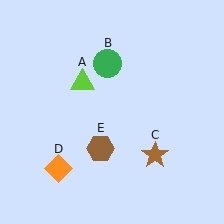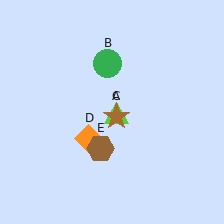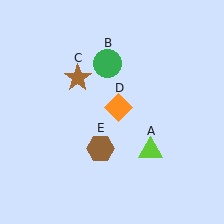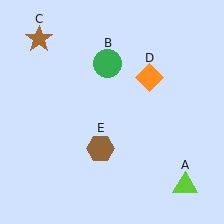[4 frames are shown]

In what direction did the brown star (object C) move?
The brown star (object C) moved up and to the left.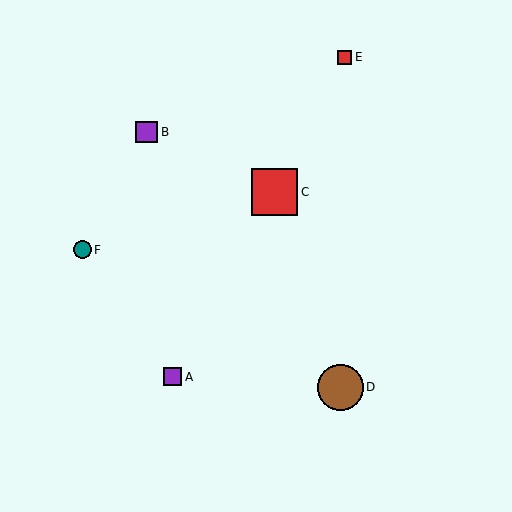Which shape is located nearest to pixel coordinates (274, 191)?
The red square (labeled C) at (274, 192) is nearest to that location.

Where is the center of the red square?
The center of the red square is at (345, 57).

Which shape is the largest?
The red square (labeled C) is the largest.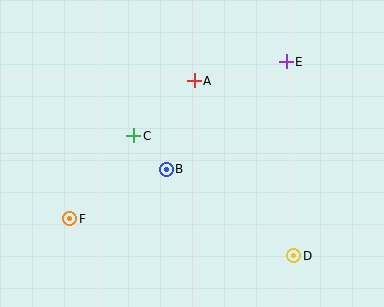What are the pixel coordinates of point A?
Point A is at (194, 81).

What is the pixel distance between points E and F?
The distance between E and F is 268 pixels.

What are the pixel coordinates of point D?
Point D is at (294, 256).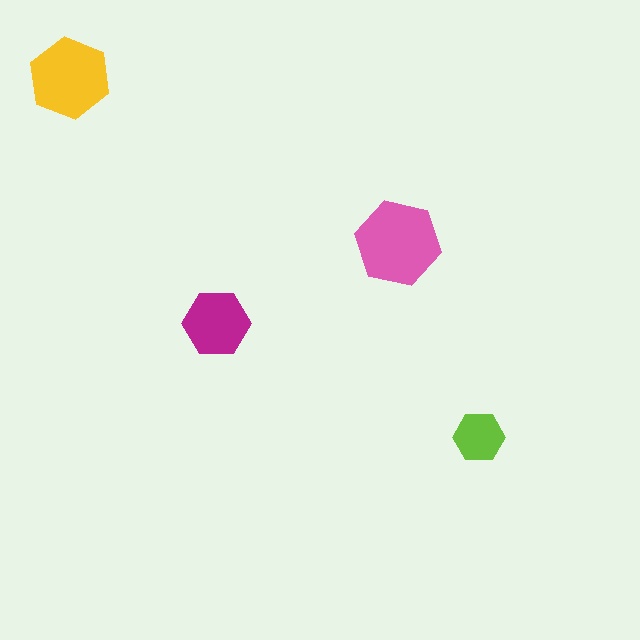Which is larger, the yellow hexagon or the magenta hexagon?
The yellow one.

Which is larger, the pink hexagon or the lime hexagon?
The pink one.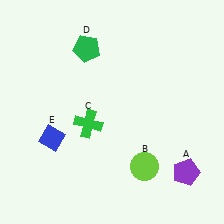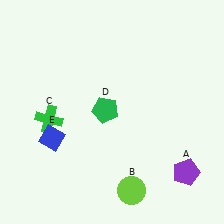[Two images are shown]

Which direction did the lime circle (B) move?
The lime circle (B) moved down.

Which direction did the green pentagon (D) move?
The green pentagon (D) moved down.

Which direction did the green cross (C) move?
The green cross (C) moved left.